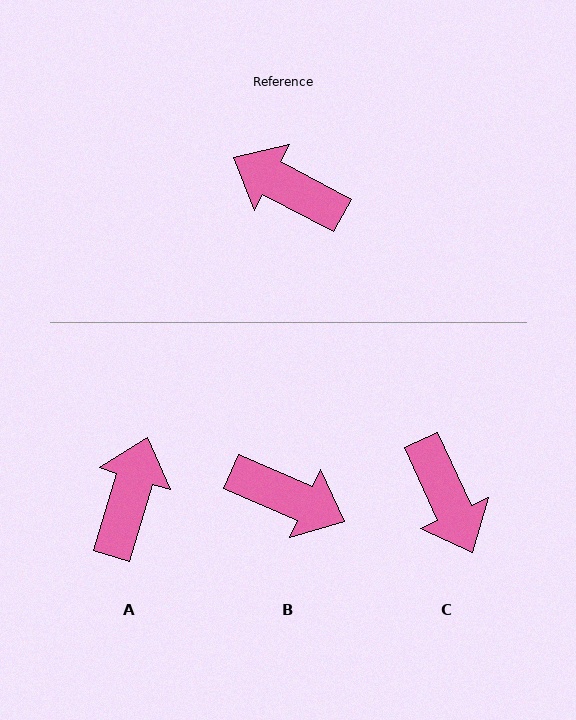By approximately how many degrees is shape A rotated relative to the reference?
Approximately 79 degrees clockwise.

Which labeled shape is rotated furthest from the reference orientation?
B, about 176 degrees away.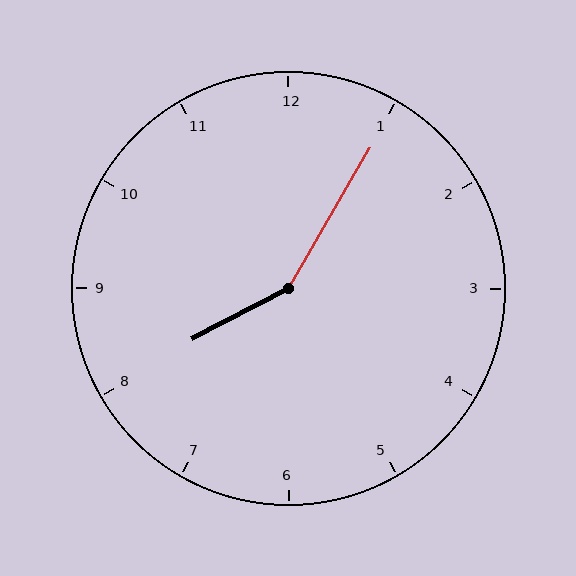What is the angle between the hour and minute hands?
Approximately 148 degrees.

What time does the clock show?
8:05.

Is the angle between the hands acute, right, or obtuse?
It is obtuse.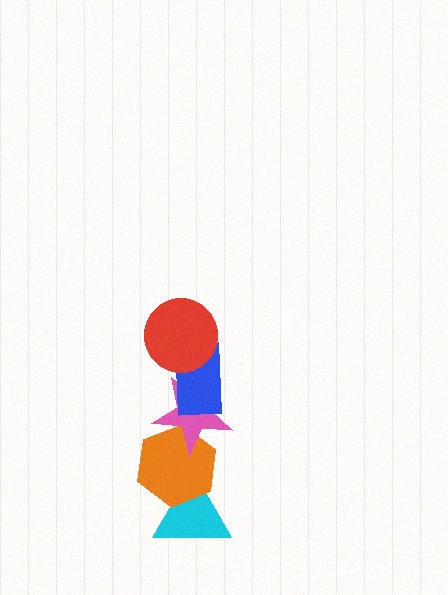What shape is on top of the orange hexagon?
The pink star is on top of the orange hexagon.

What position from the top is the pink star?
The pink star is 3rd from the top.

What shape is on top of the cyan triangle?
The orange hexagon is on top of the cyan triangle.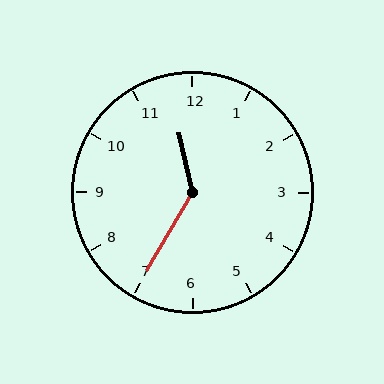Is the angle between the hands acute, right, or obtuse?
It is obtuse.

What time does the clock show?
11:35.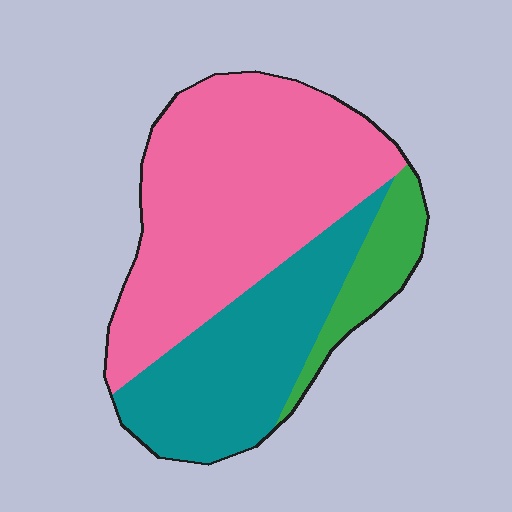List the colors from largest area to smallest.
From largest to smallest: pink, teal, green.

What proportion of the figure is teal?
Teal takes up about one third (1/3) of the figure.